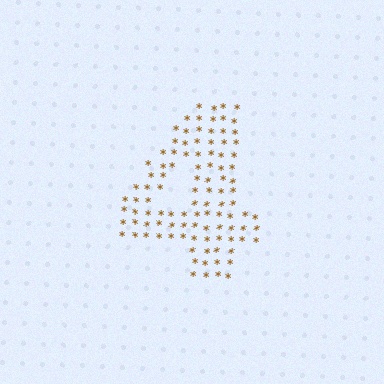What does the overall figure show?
The overall figure shows the digit 4.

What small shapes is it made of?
It is made of small asterisks.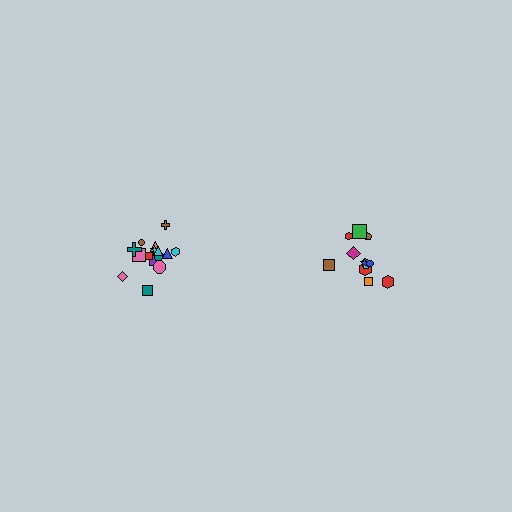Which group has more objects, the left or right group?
The left group.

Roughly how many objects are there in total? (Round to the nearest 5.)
Roughly 25 objects in total.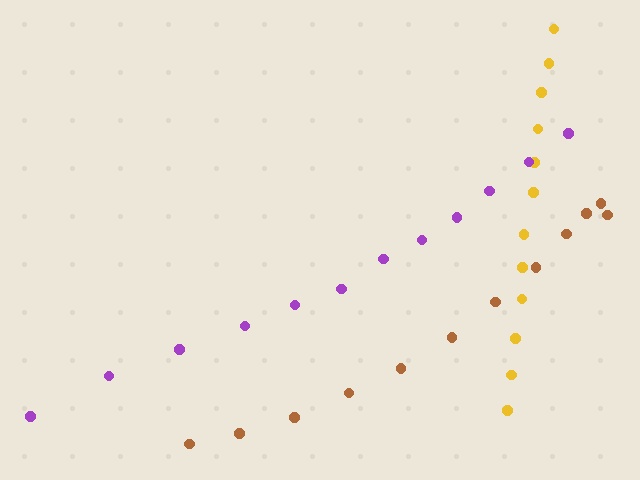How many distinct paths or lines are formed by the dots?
There are 3 distinct paths.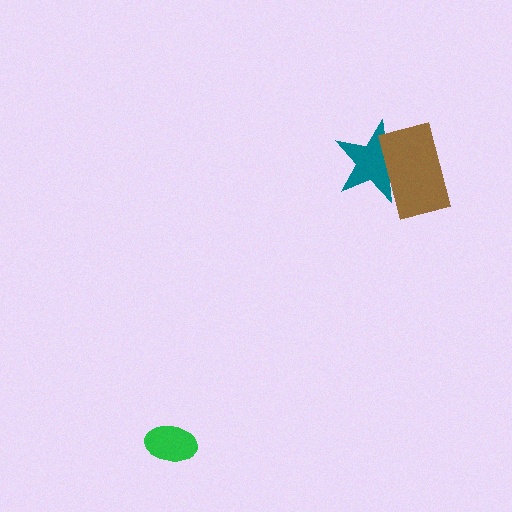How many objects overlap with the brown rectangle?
1 object overlaps with the brown rectangle.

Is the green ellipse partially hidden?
No, no other shape covers it.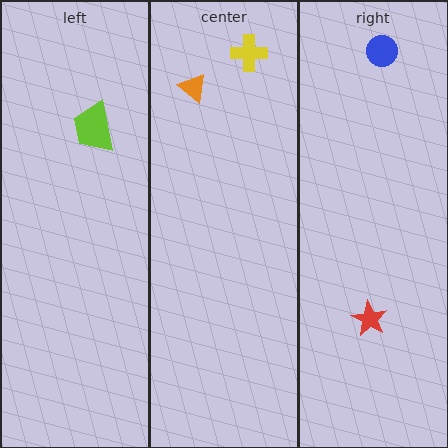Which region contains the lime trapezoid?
The left region.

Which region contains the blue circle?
The right region.